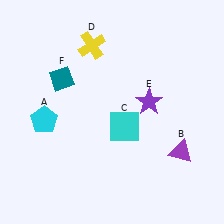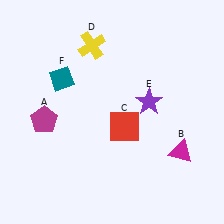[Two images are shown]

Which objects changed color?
A changed from cyan to magenta. B changed from purple to magenta. C changed from cyan to red.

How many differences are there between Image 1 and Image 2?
There are 3 differences between the two images.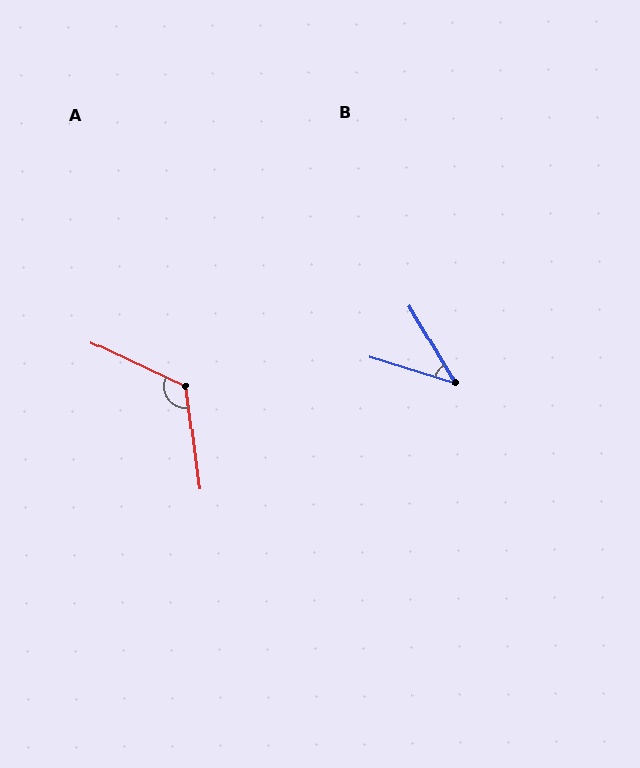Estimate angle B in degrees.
Approximately 43 degrees.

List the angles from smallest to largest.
B (43°), A (122°).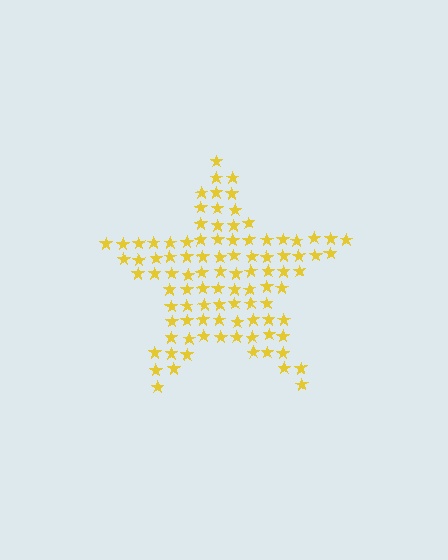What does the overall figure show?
The overall figure shows a star.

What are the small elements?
The small elements are stars.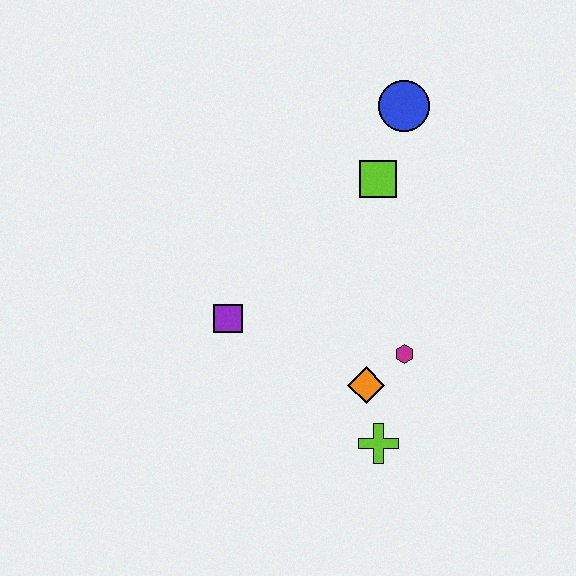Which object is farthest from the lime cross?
The blue circle is farthest from the lime cross.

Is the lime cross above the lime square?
No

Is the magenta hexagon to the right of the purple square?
Yes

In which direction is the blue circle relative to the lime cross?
The blue circle is above the lime cross.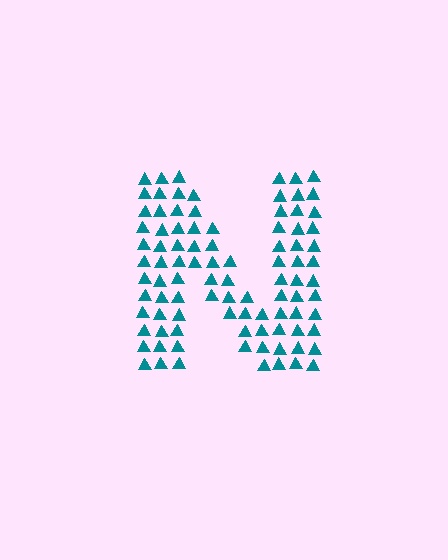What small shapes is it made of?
It is made of small triangles.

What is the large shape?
The large shape is the letter N.